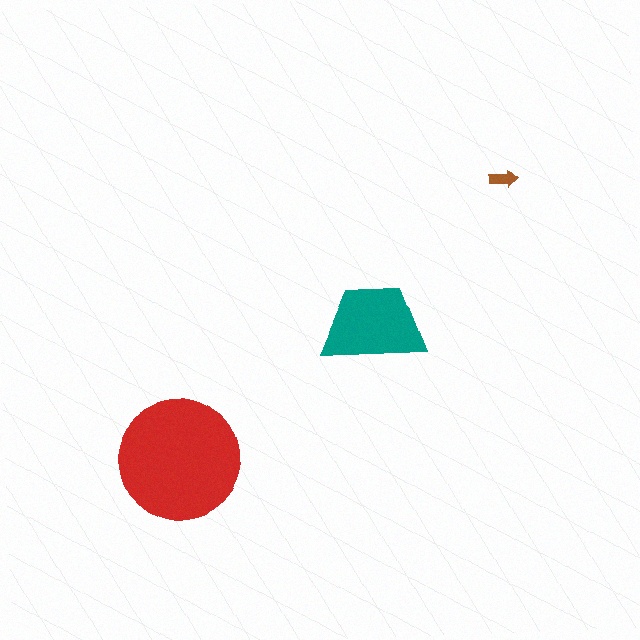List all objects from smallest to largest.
The brown arrow, the teal trapezoid, the red circle.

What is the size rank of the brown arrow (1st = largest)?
3rd.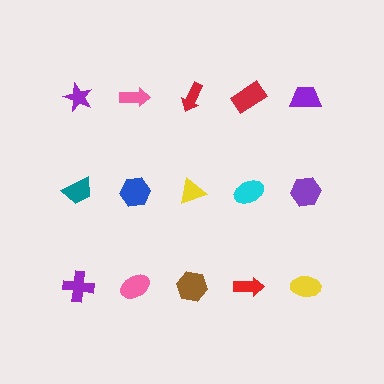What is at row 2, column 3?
A yellow triangle.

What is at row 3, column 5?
A yellow ellipse.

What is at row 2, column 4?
A cyan ellipse.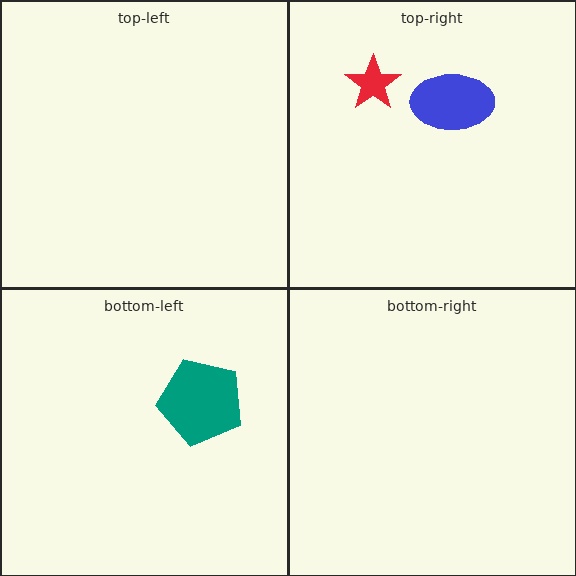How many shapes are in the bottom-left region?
1.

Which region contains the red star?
The top-right region.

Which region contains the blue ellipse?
The top-right region.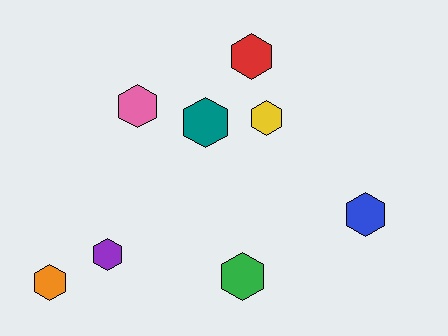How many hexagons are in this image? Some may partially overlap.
There are 8 hexagons.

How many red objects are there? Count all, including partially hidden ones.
There is 1 red object.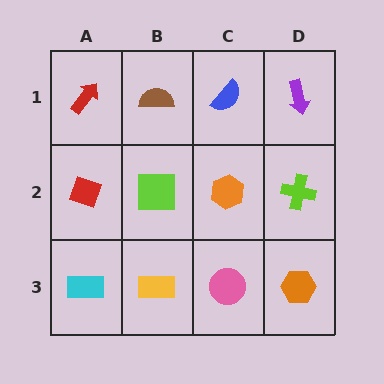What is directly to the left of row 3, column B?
A cyan rectangle.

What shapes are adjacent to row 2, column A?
A red arrow (row 1, column A), a cyan rectangle (row 3, column A), a lime square (row 2, column B).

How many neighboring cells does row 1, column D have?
2.